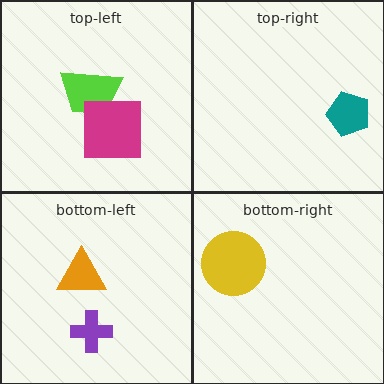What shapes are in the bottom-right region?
The yellow circle.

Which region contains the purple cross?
The bottom-left region.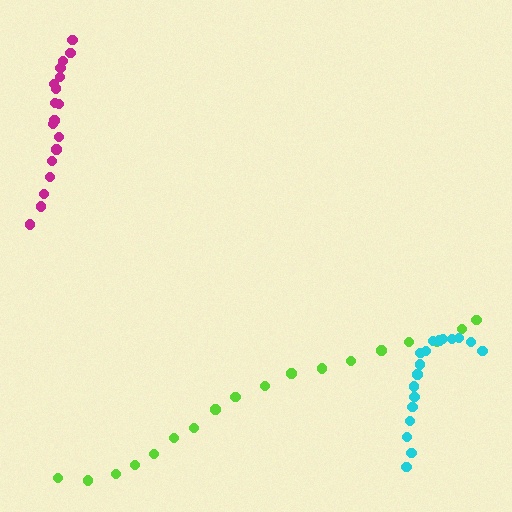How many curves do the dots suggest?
There are 3 distinct paths.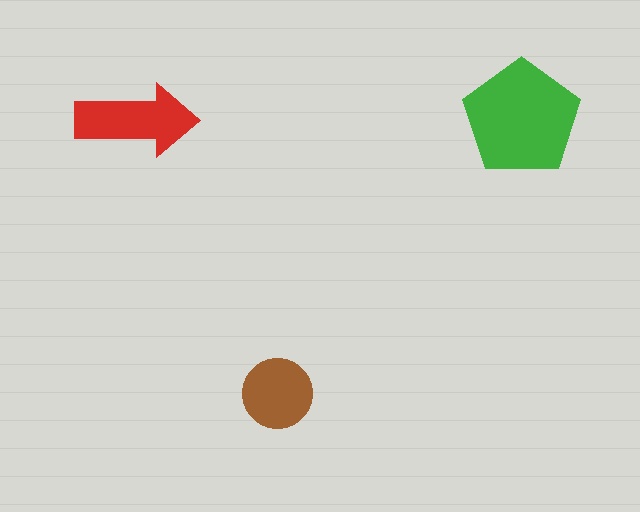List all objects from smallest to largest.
The brown circle, the red arrow, the green pentagon.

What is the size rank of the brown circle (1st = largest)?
3rd.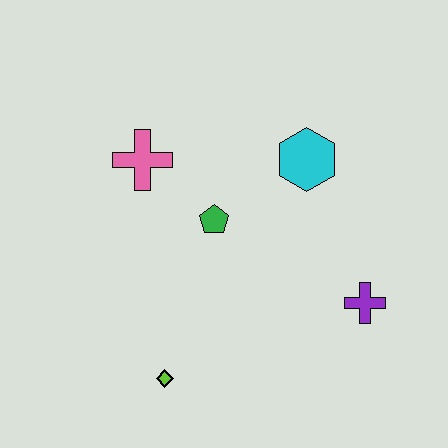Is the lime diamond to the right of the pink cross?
Yes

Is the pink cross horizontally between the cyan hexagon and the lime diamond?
No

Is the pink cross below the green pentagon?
No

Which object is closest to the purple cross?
The cyan hexagon is closest to the purple cross.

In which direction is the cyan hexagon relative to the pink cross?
The cyan hexagon is to the right of the pink cross.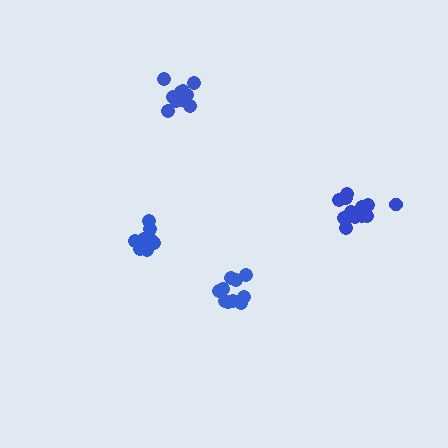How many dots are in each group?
Group 1: 14 dots, Group 2: 13 dots, Group 3: 10 dots, Group 4: 10 dots (47 total).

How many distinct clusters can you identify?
There are 4 distinct clusters.